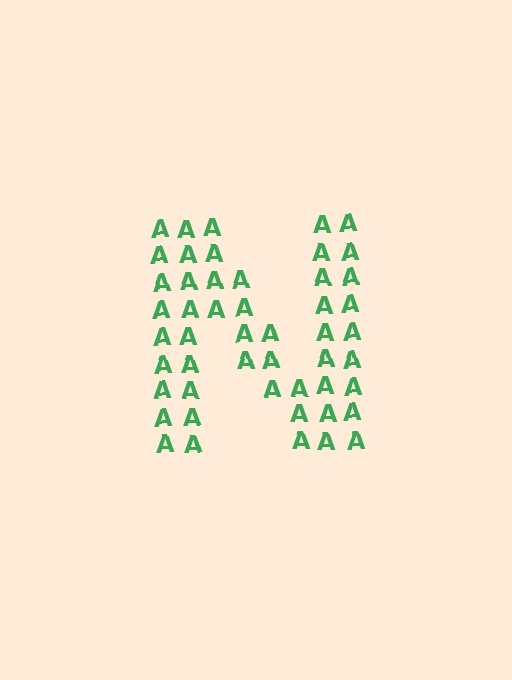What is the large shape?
The large shape is the letter N.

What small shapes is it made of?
It is made of small letter A's.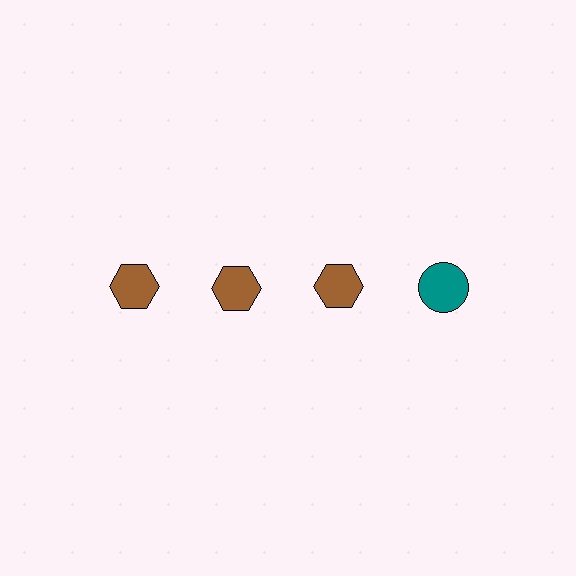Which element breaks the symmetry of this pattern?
The teal circle in the top row, second from right column breaks the symmetry. All other shapes are brown hexagons.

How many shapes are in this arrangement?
There are 4 shapes arranged in a grid pattern.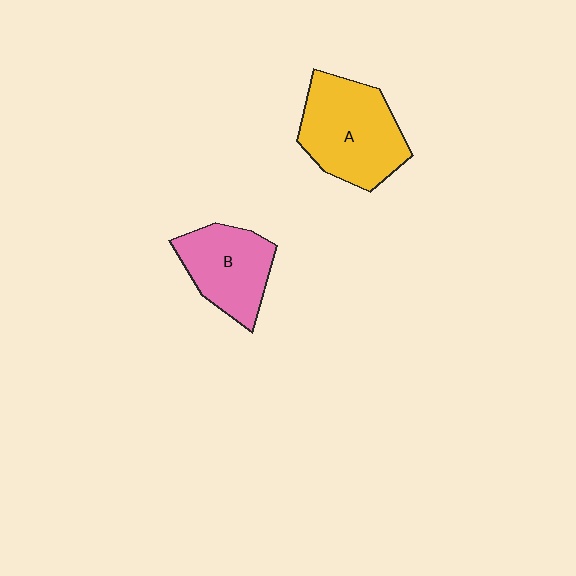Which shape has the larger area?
Shape A (yellow).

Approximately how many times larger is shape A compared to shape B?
Approximately 1.3 times.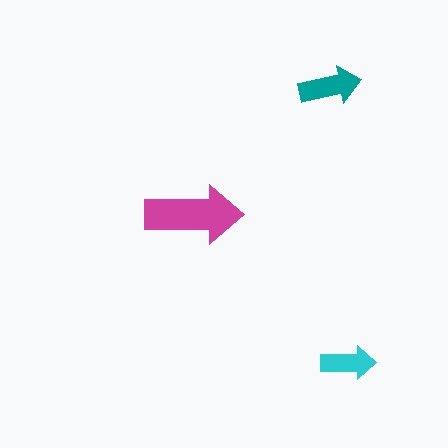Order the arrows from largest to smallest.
the magenta one, the teal one, the cyan one.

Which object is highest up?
The teal arrow is topmost.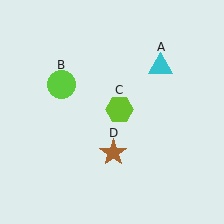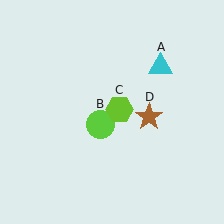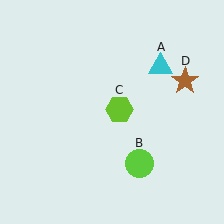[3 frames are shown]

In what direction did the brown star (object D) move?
The brown star (object D) moved up and to the right.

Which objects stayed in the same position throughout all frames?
Cyan triangle (object A) and lime hexagon (object C) remained stationary.